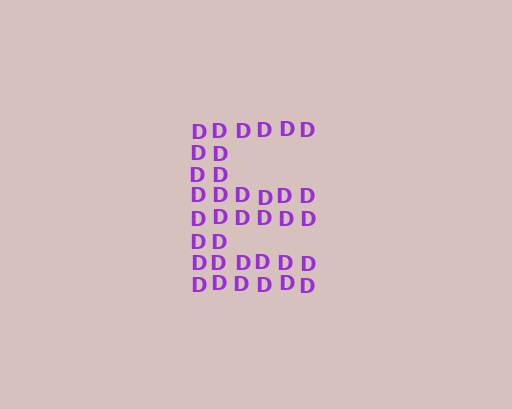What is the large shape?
The large shape is the letter E.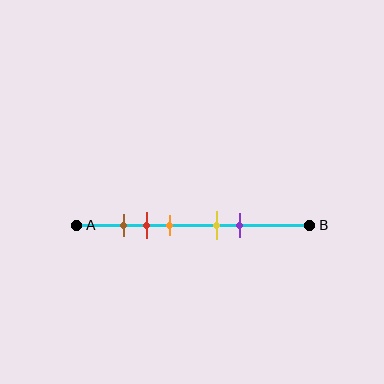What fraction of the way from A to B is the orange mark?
The orange mark is approximately 40% (0.4) of the way from A to B.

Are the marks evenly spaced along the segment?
No, the marks are not evenly spaced.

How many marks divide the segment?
There are 5 marks dividing the segment.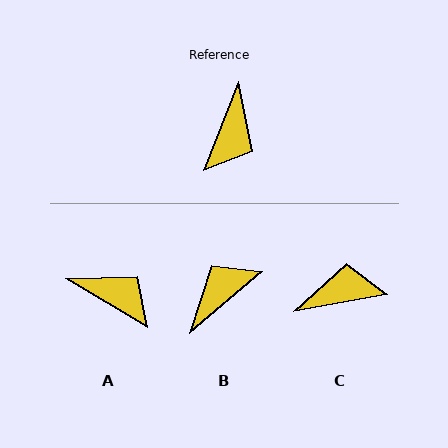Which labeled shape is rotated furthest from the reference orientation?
B, about 151 degrees away.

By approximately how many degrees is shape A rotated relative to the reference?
Approximately 81 degrees counter-clockwise.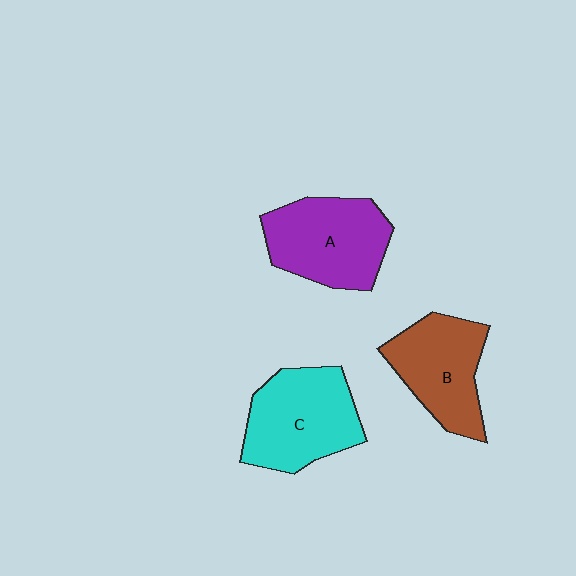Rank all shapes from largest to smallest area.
From largest to smallest: C (cyan), A (purple), B (brown).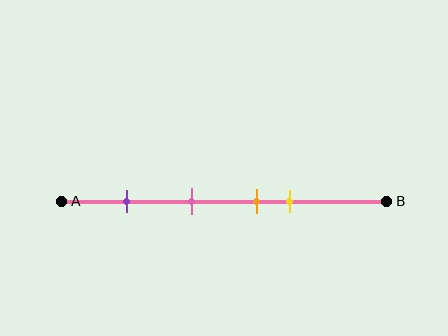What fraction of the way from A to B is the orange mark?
The orange mark is approximately 60% (0.6) of the way from A to B.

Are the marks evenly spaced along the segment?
No, the marks are not evenly spaced.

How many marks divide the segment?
There are 4 marks dividing the segment.